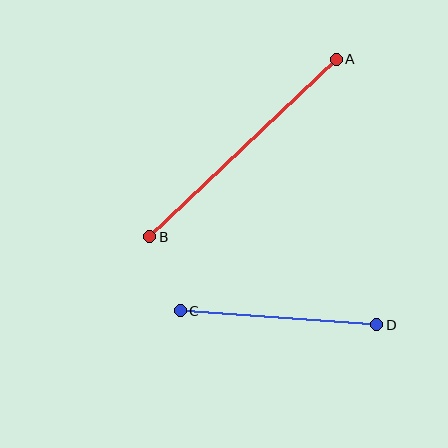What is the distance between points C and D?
The distance is approximately 197 pixels.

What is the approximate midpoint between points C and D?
The midpoint is at approximately (279, 318) pixels.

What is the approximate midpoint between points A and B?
The midpoint is at approximately (243, 148) pixels.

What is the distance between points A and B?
The distance is approximately 257 pixels.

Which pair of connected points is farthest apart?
Points A and B are farthest apart.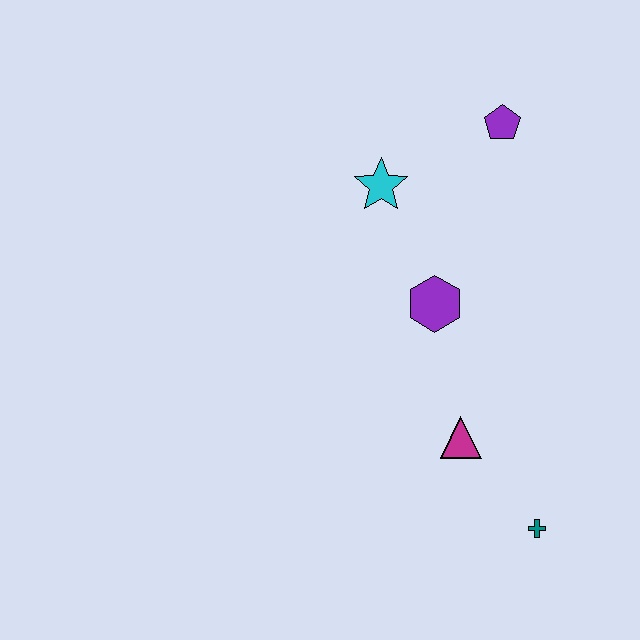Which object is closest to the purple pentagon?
The cyan star is closest to the purple pentagon.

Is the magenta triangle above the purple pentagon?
No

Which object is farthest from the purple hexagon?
The teal cross is farthest from the purple hexagon.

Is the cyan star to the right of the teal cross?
No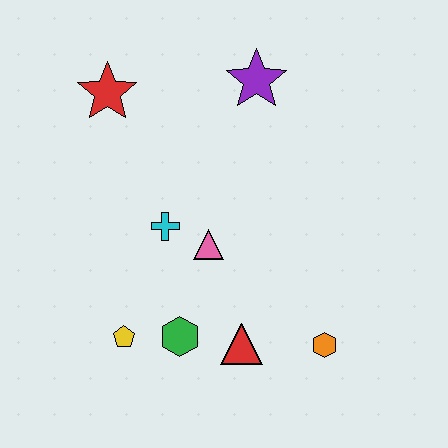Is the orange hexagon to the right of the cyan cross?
Yes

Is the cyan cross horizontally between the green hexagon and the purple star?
No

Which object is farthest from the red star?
The orange hexagon is farthest from the red star.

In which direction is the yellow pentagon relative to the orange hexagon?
The yellow pentagon is to the left of the orange hexagon.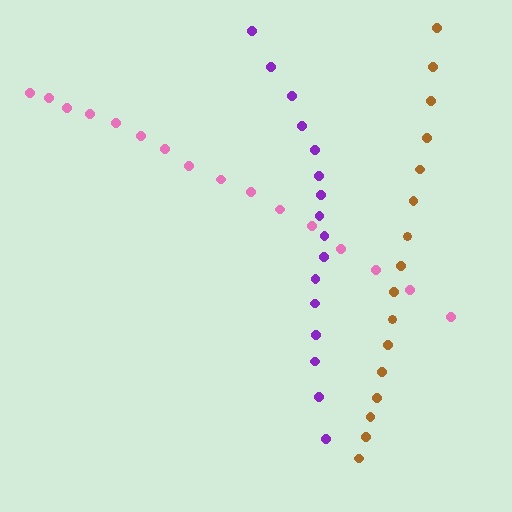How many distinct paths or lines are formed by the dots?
There are 3 distinct paths.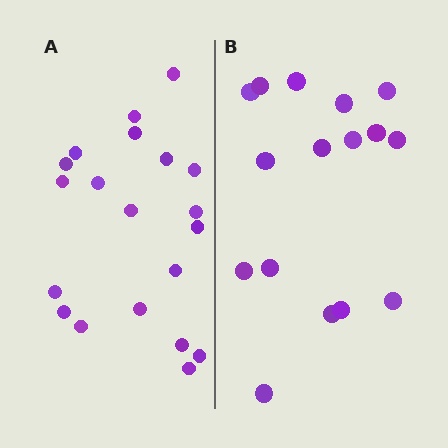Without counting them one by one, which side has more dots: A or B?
Region A (the left region) has more dots.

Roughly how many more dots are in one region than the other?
Region A has about 4 more dots than region B.